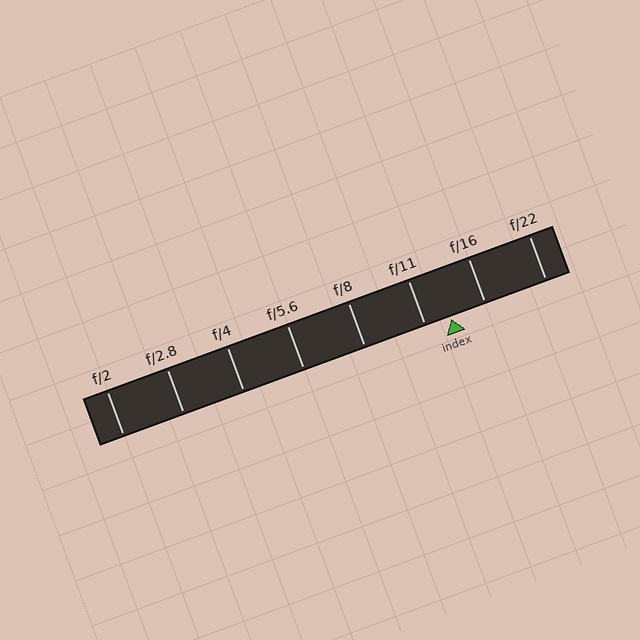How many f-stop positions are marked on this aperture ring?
There are 8 f-stop positions marked.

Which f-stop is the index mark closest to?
The index mark is closest to f/11.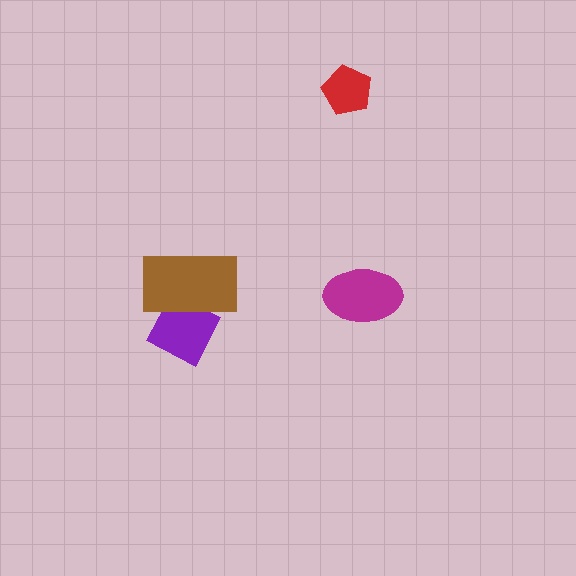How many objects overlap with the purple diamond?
1 object overlaps with the purple diamond.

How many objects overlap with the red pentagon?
0 objects overlap with the red pentagon.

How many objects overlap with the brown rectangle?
1 object overlaps with the brown rectangle.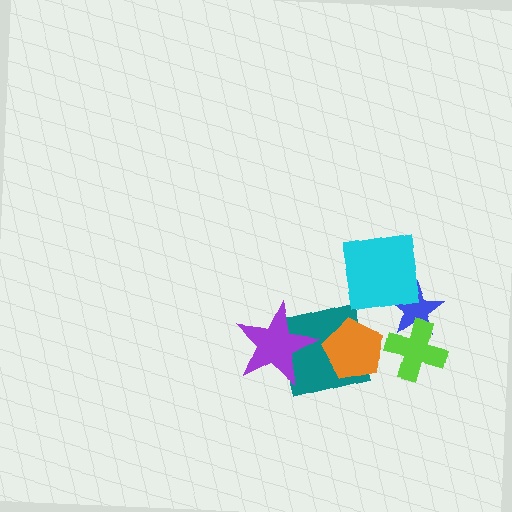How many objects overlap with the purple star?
1 object overlaps with the purple star.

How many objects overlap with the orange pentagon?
1 object overlaps with the orange pentagon.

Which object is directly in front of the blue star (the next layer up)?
The cyan square is directly in front of the blue star.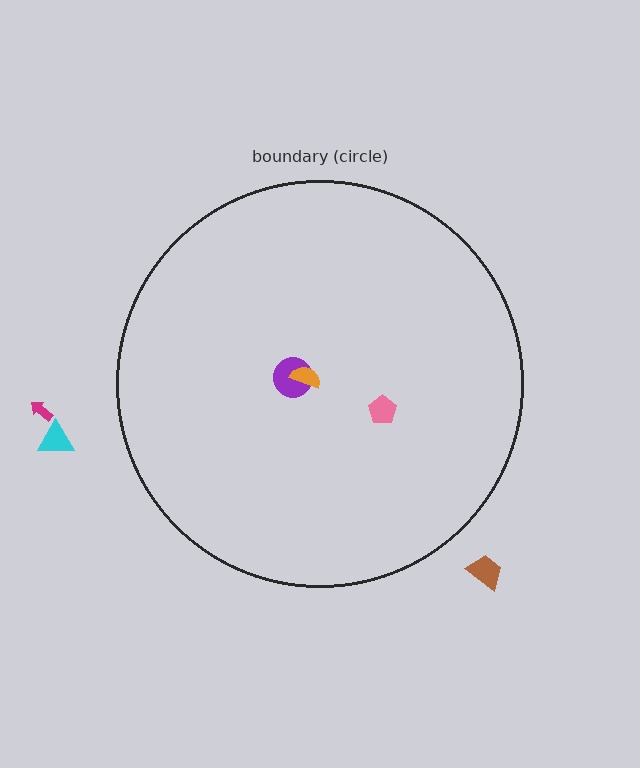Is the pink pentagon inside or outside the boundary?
Inside.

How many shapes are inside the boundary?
3 inside, 3 outside.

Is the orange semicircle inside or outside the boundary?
Inside.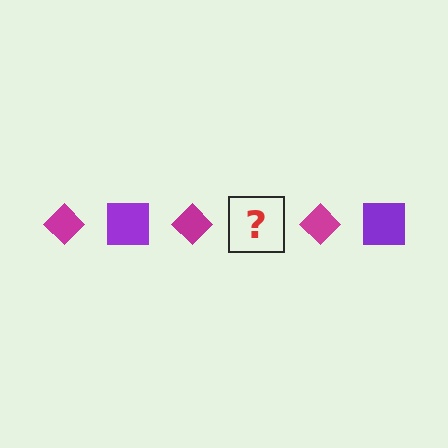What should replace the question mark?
The question mark should be replaced with a purple square.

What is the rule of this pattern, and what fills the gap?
The rule is that the pattern alternates between magenta diamond and purple square. The gap should be filled with a purple square.